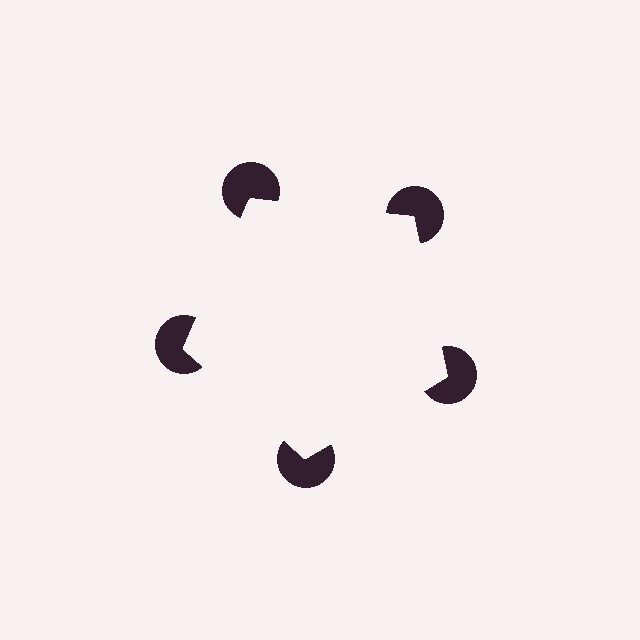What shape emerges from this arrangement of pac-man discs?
An illusory pentagon — its edges are inferred from the aligned wedge cuts in the pac-man discs, not physically drawn.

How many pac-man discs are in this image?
There are 5 — one at each vertex of the illusory pentagon.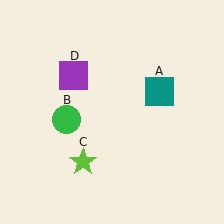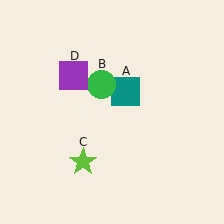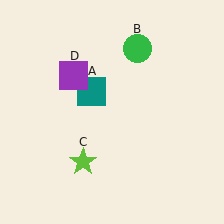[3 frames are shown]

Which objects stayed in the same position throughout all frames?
Lime star (object C) and purple square (object D) remained stationary.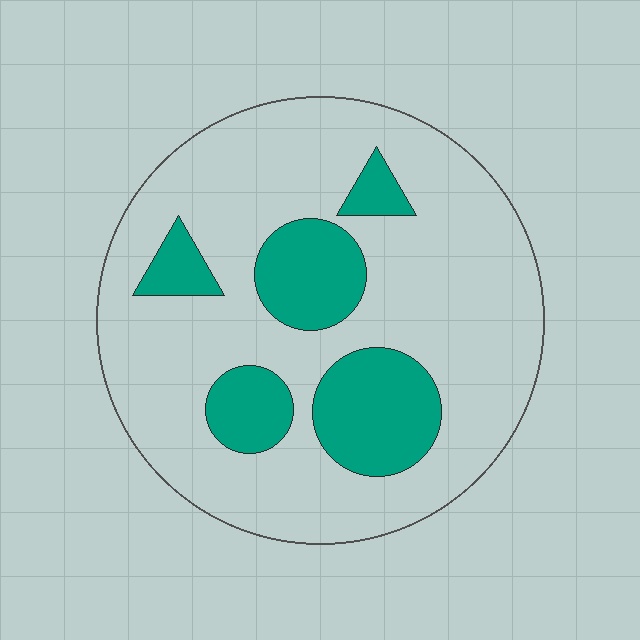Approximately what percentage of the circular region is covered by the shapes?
Approximately 25%.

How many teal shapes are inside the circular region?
5.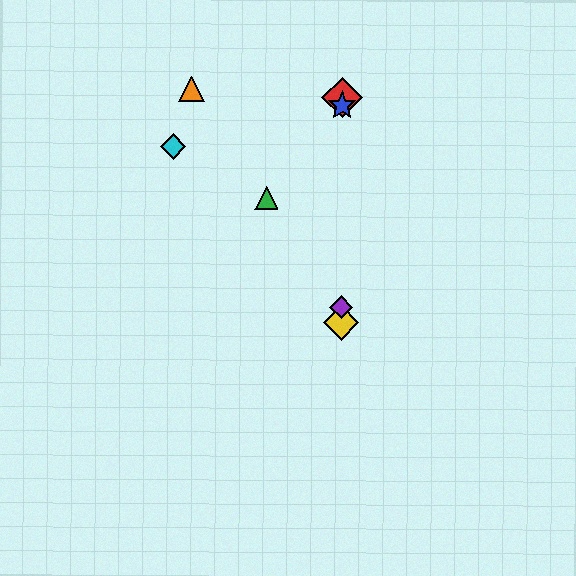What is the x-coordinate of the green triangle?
The green triangle is at x≈266.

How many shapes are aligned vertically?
4 shapes (the red diamond, the blue star, the yellow diamond, the purple diamond) are aligned vertically.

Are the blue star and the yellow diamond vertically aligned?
Yes, both are at x≈342.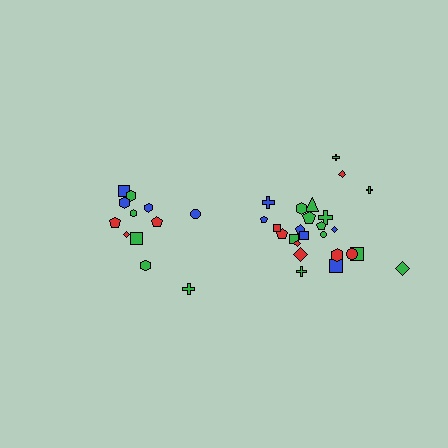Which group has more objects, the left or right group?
The right group.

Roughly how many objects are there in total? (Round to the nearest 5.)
Roughly 35 objects in total.